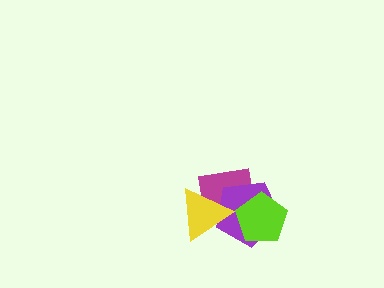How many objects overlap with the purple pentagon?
3 objects overlap with the purple pentagon.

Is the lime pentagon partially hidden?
No, no other shape covers it.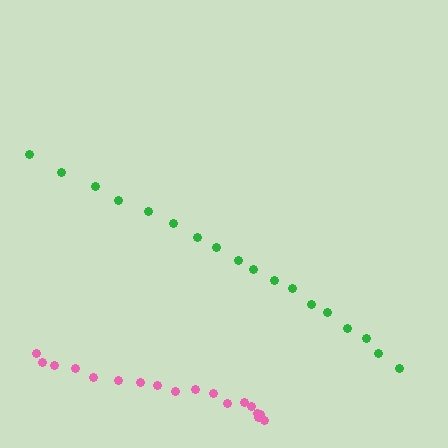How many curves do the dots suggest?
There are 2 distinct paths.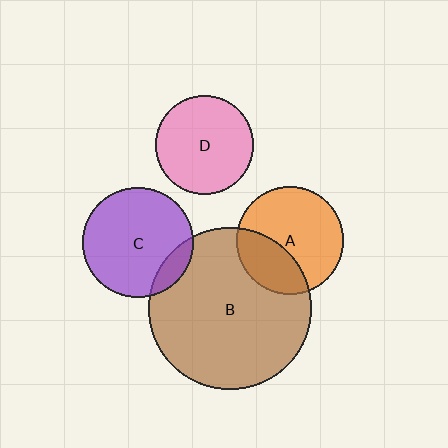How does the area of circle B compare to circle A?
Approximately 2.3 times.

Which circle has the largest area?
Circle B (brown).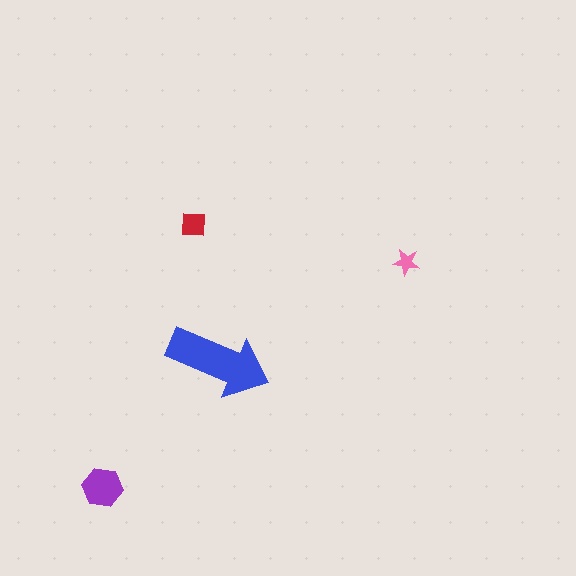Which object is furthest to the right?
The pink star is rightmost.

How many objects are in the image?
There are 4 objects in the image.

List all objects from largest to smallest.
The blue arrow, the purple hexagon, the red square, the pink star.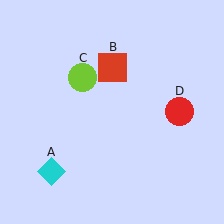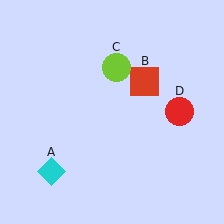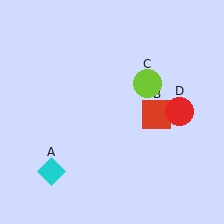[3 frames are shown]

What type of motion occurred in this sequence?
The red square (object B), lime circle (object C) rotated clockwise around the center of the scene.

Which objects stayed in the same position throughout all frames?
Cyan diamond (object A) and red circle (object D) remained stationary.